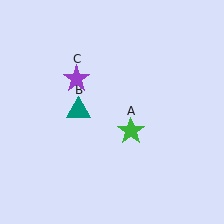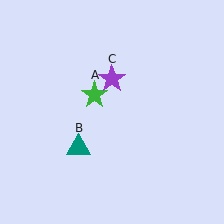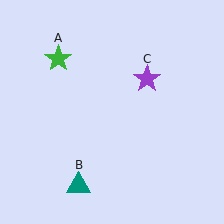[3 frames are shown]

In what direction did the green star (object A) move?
The green star (object A) moved up and to the left.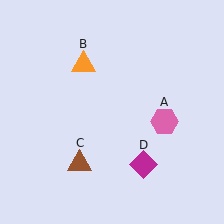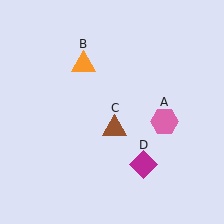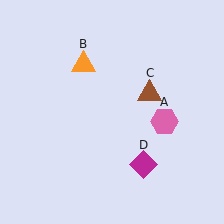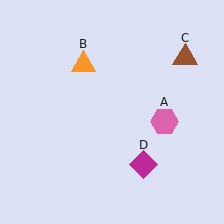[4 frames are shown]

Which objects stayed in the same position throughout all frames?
Pink hexagon (object A) and orange triangle (object B) and magenta diamond (object D) remained stationary.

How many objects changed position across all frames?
1 object changed position: brown triangle (object C).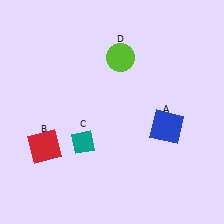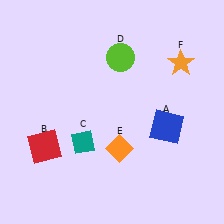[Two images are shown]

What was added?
An orange diamond (E), an orange star (F) were added in Image 2.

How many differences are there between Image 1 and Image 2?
There are 2 differences between the two images.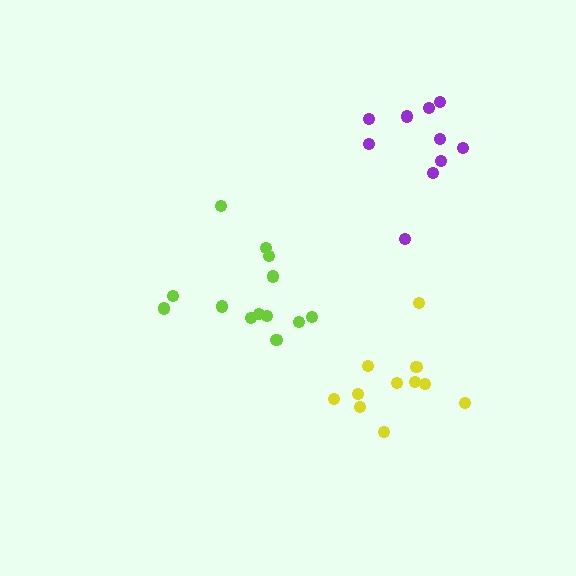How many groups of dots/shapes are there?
There are 3 groups.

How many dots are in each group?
Group 1: 13 dots, Group 2: 10 dots, Group 3: 11 dots (34 total).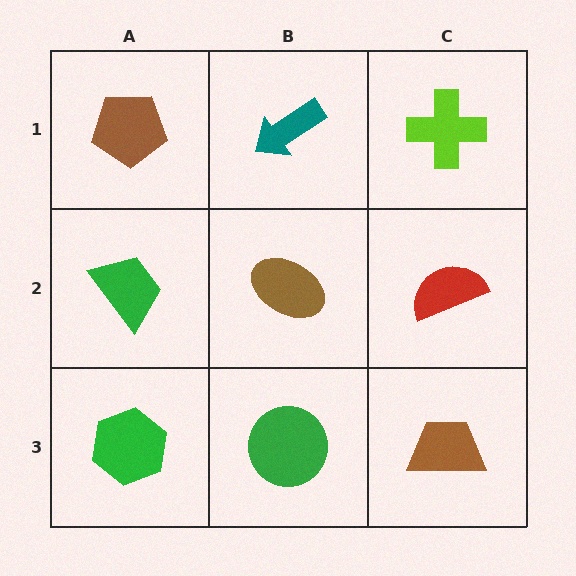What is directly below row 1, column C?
A red semicircle.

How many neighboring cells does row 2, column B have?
4.